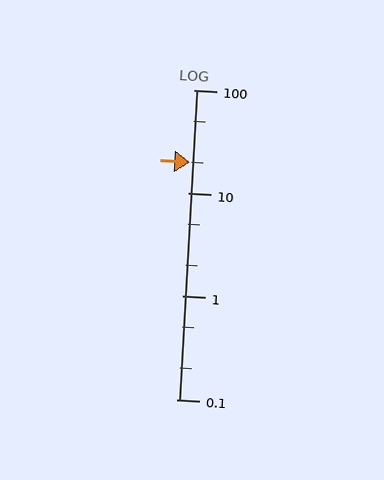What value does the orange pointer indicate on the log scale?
The pointer indicates approximately 20.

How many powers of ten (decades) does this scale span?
The scale spans 3 decades, from 0.1 to 100.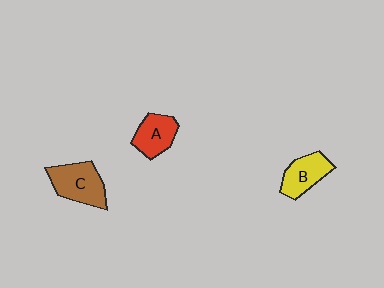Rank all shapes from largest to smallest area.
From largest to smallest: C (brown), B (yellow), A (red).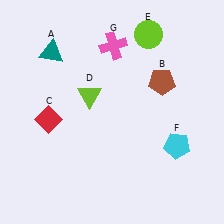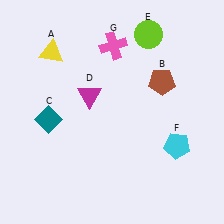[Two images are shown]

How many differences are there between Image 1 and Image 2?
There are 3 differences between the two images.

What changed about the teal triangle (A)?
In Image 1, A is teal. In Image 2, it changed to yellow.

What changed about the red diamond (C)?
In Image 1, C is red. In Image 2, it changed to teal.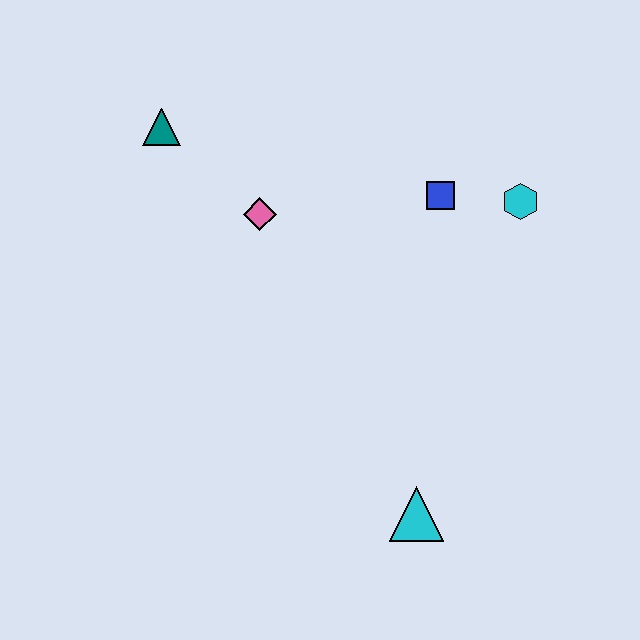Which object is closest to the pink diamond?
The teal triangle is closest to the pink diamond.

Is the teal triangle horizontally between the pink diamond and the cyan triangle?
No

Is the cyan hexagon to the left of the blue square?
No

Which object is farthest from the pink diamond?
The cyan triangle is farthest from the pink diamond.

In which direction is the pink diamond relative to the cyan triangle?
The pink diamond is above the cyan triangle.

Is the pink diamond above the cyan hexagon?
No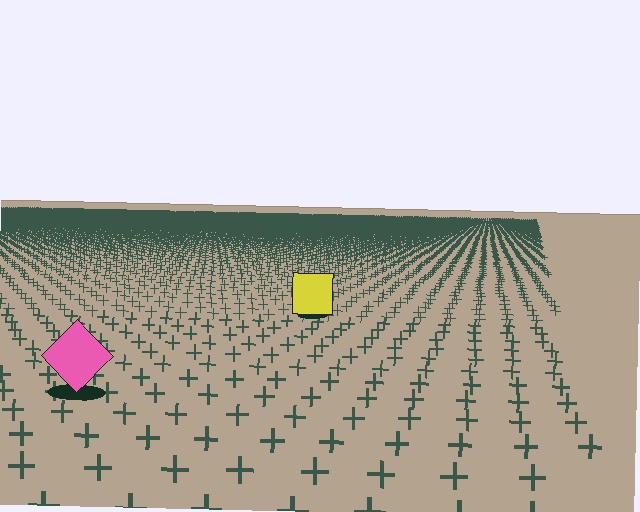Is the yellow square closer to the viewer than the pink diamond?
No. The pink diamond is closer — you can tell from the texture gradient: the ground texture is coarser near it.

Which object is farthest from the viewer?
The yellow square is farthest from the viewer. It appears smaller and the ground texture around it is denser.